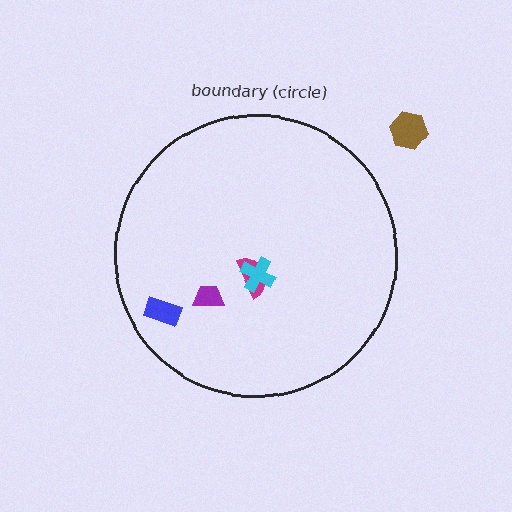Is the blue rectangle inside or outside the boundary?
Inside.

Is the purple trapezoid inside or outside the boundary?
Inside.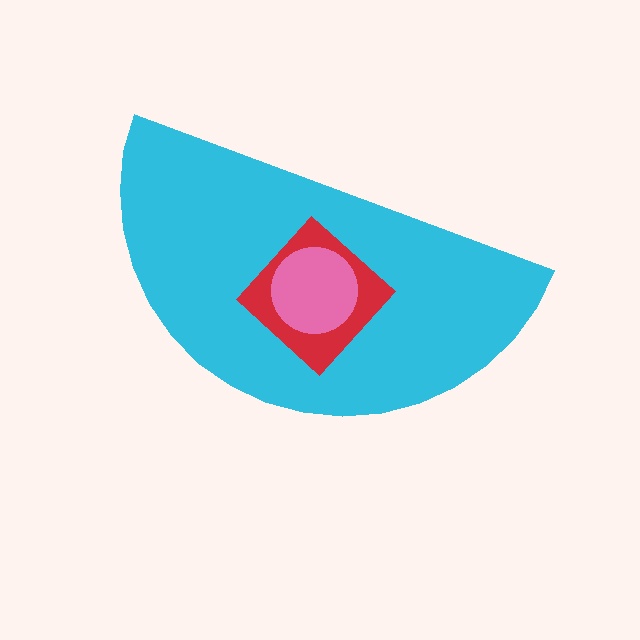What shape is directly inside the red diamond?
The pink circle.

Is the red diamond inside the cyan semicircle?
Yes.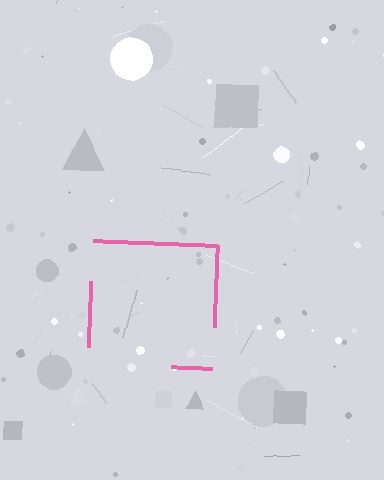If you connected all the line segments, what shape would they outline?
They would outline a square.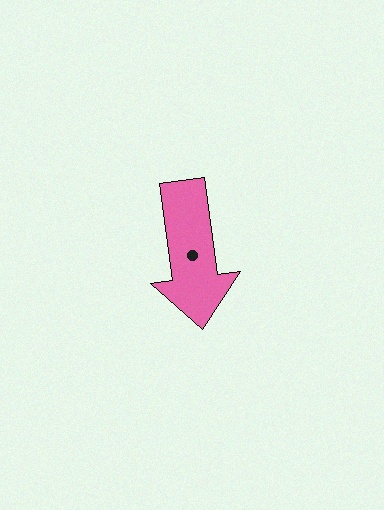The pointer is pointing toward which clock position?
Roughly 6 o'clock.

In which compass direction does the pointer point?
South.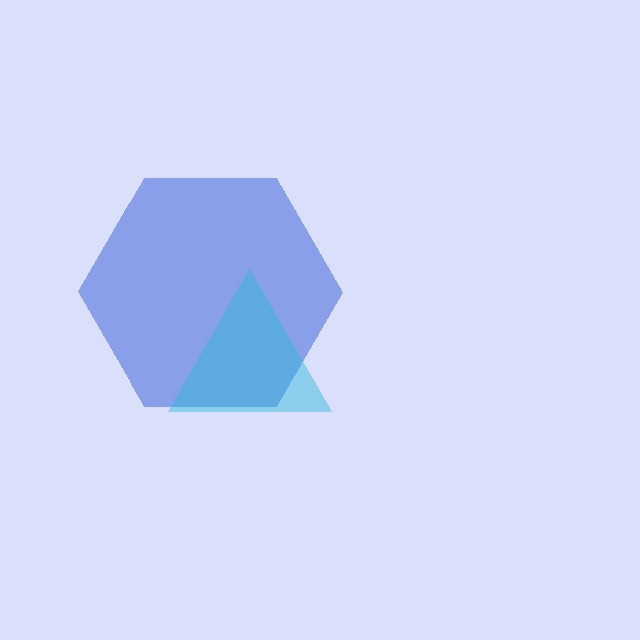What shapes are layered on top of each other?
The layered shapes are: a blue hexagon, a cyan triangle.